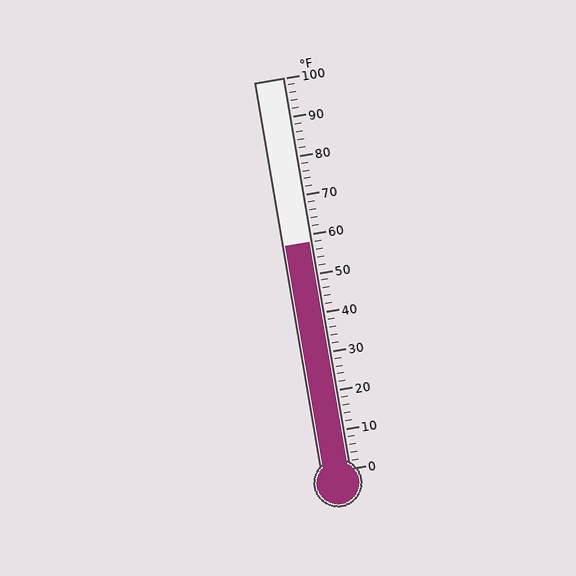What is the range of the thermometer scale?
The thermometer scale ranges from 0°F to 100°F.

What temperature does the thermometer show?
The thermometer shows approximately 58°F.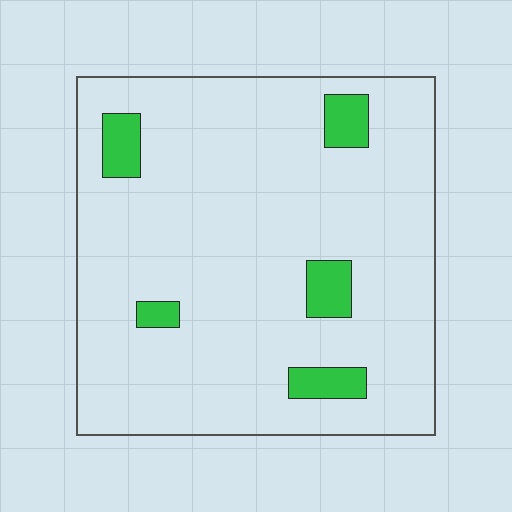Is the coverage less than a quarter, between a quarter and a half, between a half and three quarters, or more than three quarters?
Less than a quarter.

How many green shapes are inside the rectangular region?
5.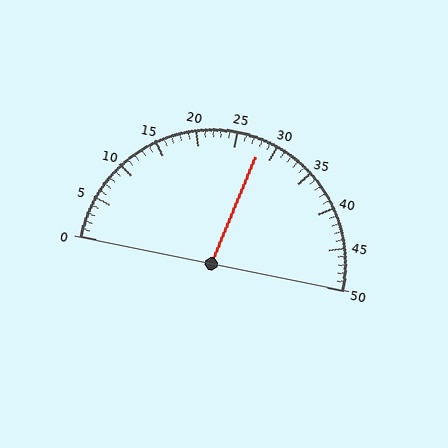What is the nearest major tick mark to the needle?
The nearest major tick mark is 30.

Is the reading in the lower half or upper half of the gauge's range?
The reading is in the upper half of the range (0 to 50).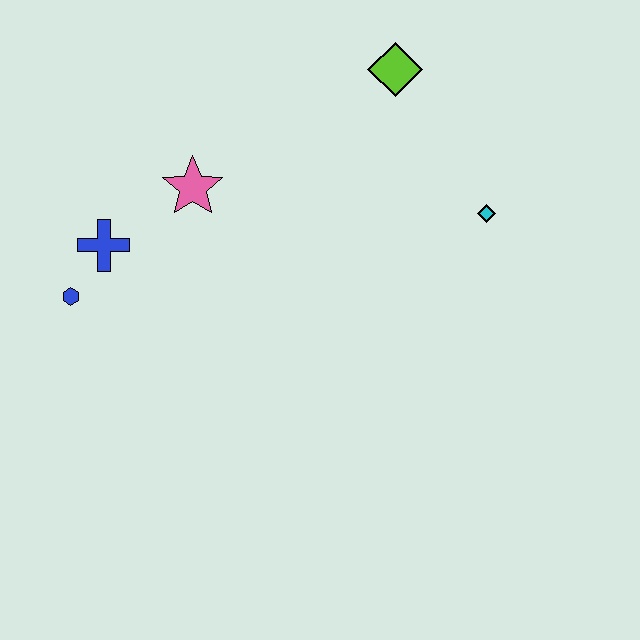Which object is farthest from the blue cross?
The cyan diamond is farthest from the blue cross.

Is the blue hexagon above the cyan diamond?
No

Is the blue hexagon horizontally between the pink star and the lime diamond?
No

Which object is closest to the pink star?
The blue cross is closest to the pink star.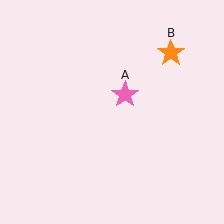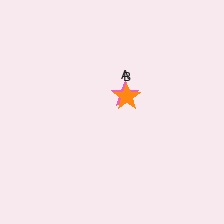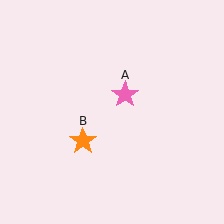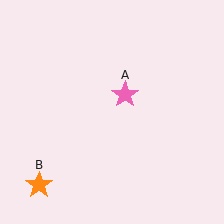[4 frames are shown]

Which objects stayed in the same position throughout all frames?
Pink star (object A) remained stationary.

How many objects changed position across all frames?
1 object changed position: orange star (object B).